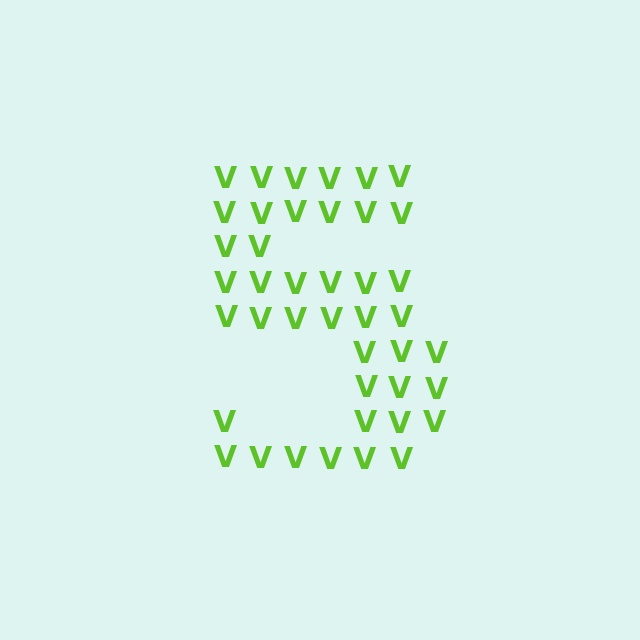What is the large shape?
The large shape is the digit 5.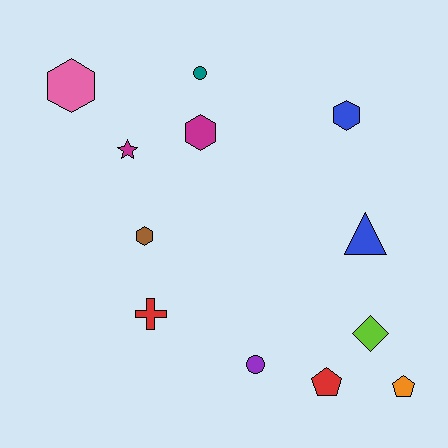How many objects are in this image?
There are 12 objects.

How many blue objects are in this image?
There are 2 blue objects.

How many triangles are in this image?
There is 1 triangle.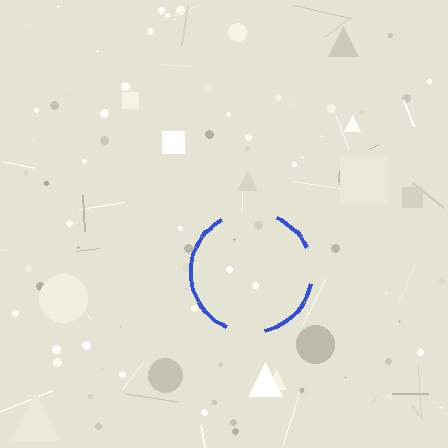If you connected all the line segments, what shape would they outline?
They would outline a circle.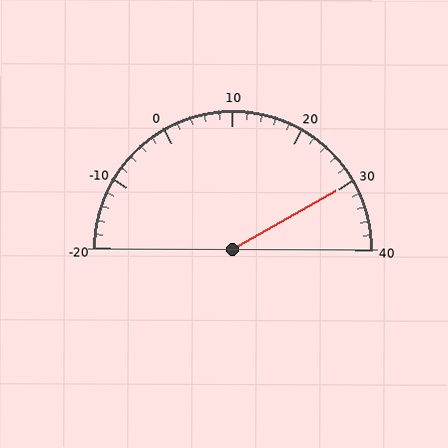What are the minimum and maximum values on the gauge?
The gauge ranges from -20 to 40.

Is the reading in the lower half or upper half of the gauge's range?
The reading is in the upper half of the range (-20 to 40).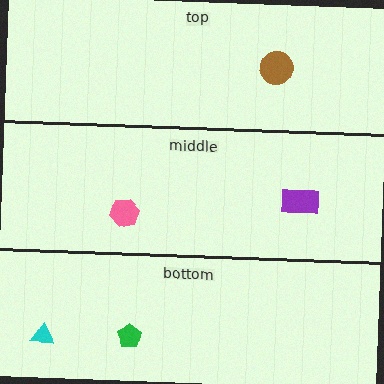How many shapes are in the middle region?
2.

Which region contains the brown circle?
The top region.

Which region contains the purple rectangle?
The middle region.